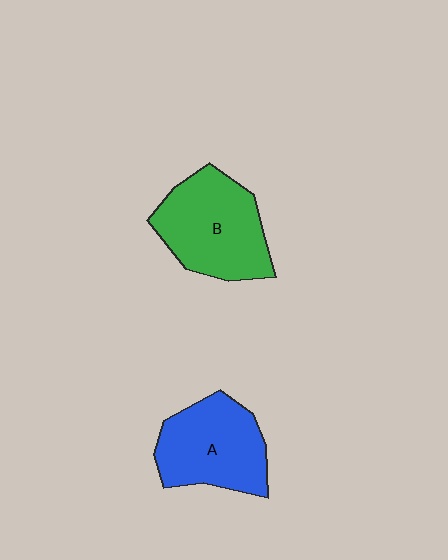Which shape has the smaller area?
Shape A (blue).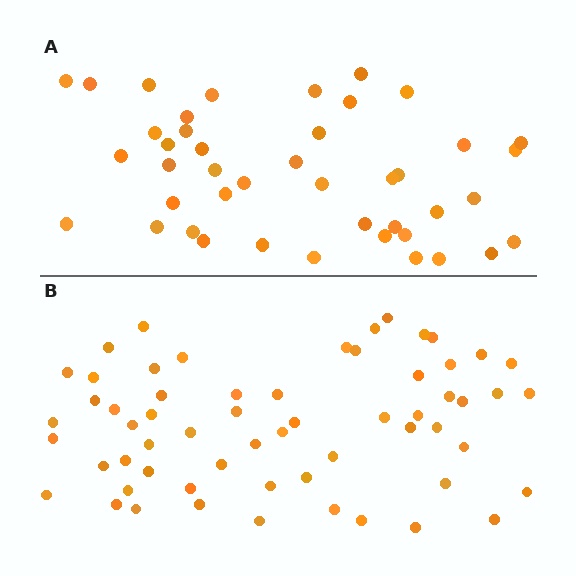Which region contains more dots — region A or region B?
Region B (the bottom region) has more dots.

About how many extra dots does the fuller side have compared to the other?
Region B has approximately 15 more dots than region A.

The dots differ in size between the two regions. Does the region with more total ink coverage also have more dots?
No. Region A has more total ink coverage because its dots are larger, but region B actually contains more individual dots. Total area can be misleading — the number of items is what matters here.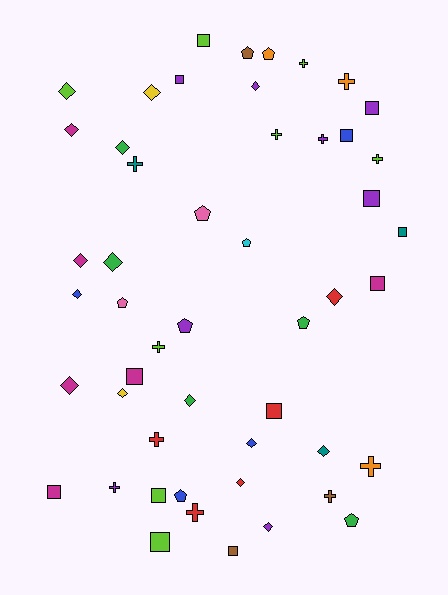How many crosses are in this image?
There are 12 crosses.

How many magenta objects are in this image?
There are 6 magenta objects.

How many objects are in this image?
There are 50 objects.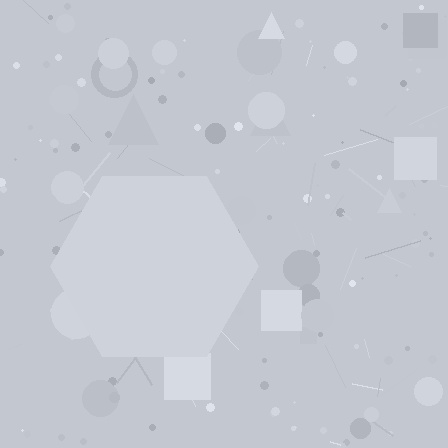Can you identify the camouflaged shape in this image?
The camouflaged shape is a hexagon.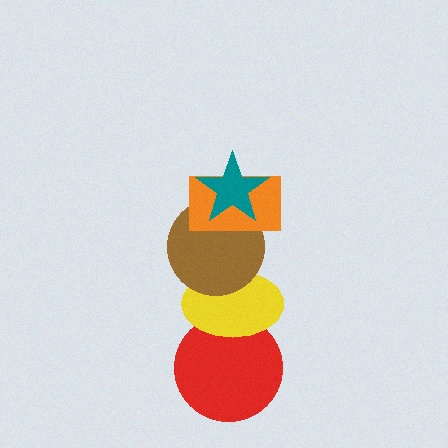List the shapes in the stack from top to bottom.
From top to bottom: the teal star, the orange rectangle, the brown circle, the yellow ellipse, the red circle.